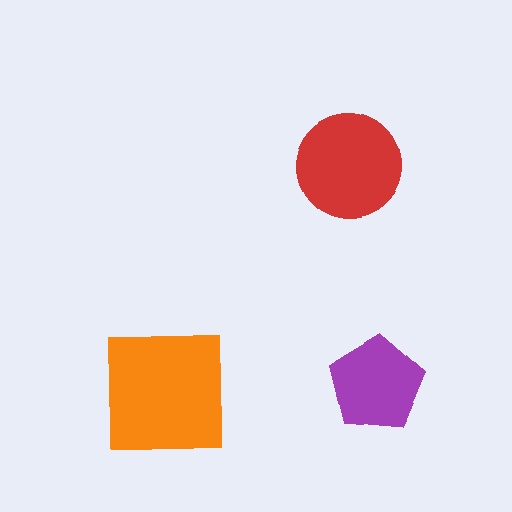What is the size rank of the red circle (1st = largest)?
2nd.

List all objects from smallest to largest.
The purple pentagon, the red circle, the orange square.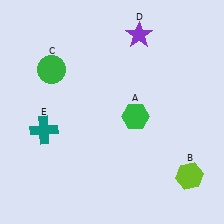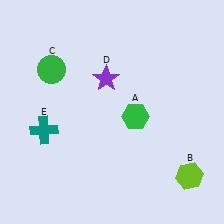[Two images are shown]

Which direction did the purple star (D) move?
The purple star (D) moved down.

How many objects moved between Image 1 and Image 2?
1 object moved between the two images.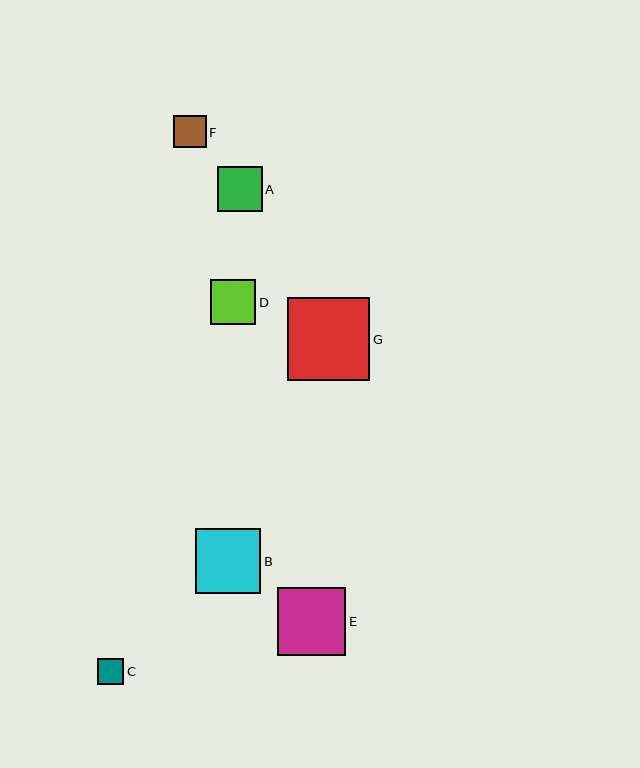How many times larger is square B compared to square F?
Square B is approximately 2.0 times the size of square F.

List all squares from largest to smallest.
From largest to smallest: G, E, B, D, A, F, C.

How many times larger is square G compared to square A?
Square G is approximately 1.8 times the size of square A.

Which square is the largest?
Square G is the largest with a size of approximately 83 pixels.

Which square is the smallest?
Square C is the smallest with a size of approximately 27 pixels.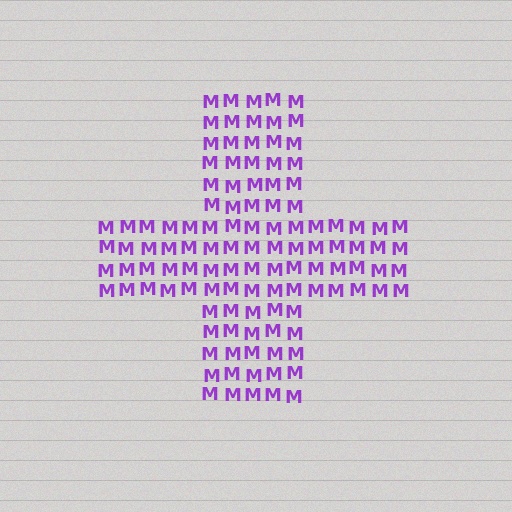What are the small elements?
The small elements are letter M's.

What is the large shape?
The large shape is a cross.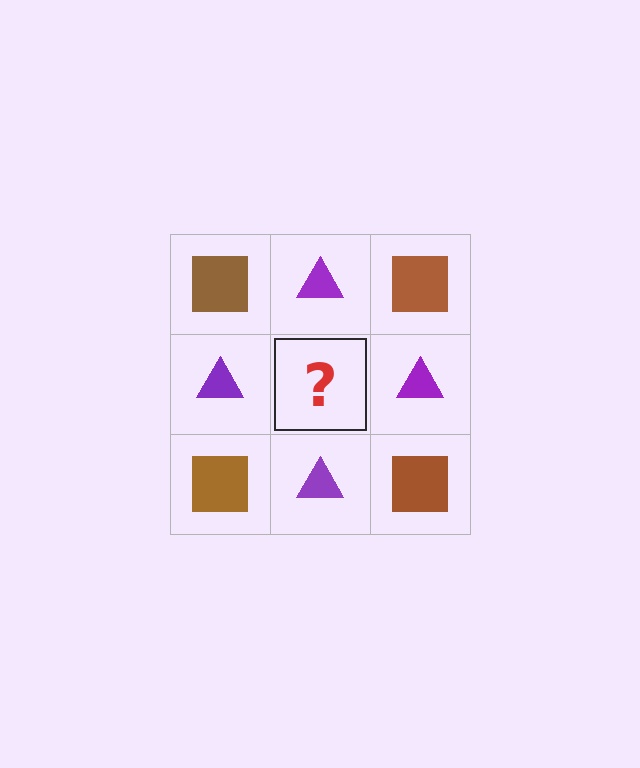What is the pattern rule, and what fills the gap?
The rule is that it alternates brown square and purple triangle in a checkerboard pattern. The gap should be filled with a brown square.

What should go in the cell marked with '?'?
The missing cell should contain a brown square.